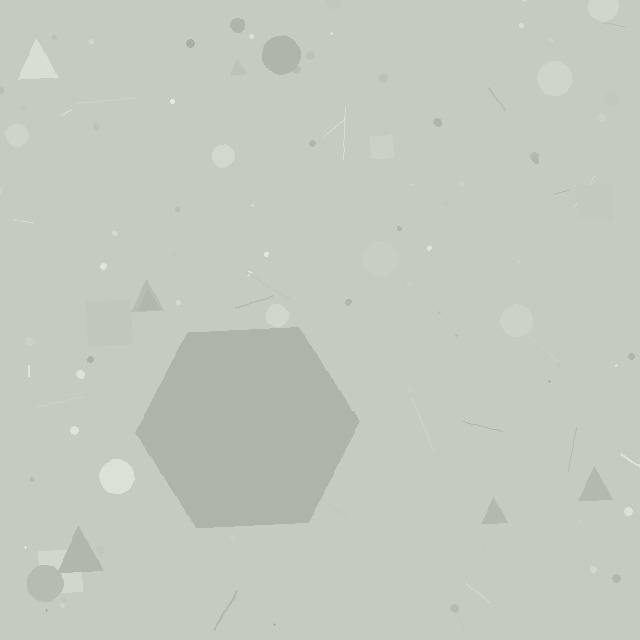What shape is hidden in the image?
A hexagon is hidden in the image.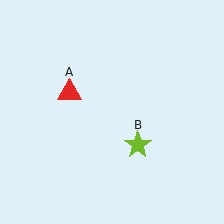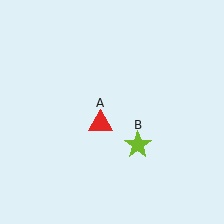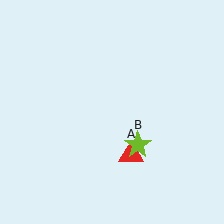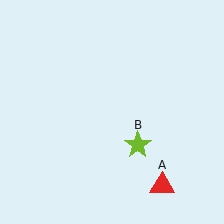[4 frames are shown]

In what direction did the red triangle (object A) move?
The red triangle (object A) moved down and to the right.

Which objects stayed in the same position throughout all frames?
Lime star (object B) remained stationary.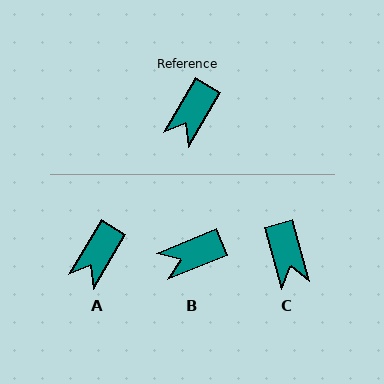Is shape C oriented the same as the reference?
No, it is off by about 46 degrees.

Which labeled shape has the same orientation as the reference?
A.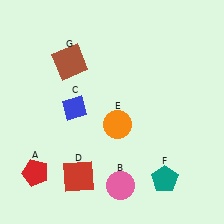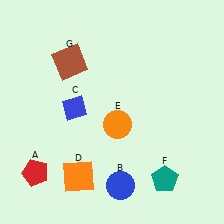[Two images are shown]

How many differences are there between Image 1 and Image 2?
There are 2 differences between the two images.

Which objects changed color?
B changed from pink to blue. D changed from red to orange.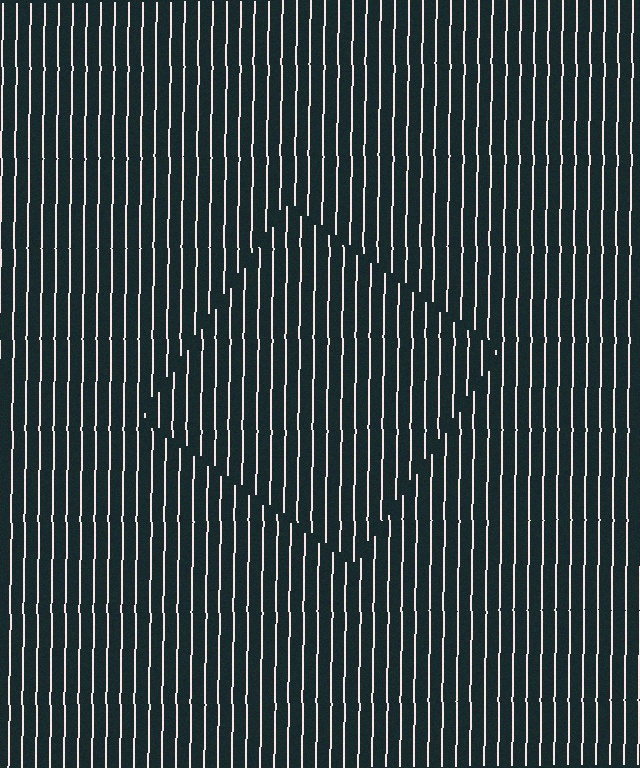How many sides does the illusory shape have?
4 sides — the line-ends trace a square.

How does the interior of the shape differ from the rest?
The interior of the shape contains the same grating, shifted by half a period — the contour is defined by the phase discontinuity where line-ends from the inner and outer gratings abut.